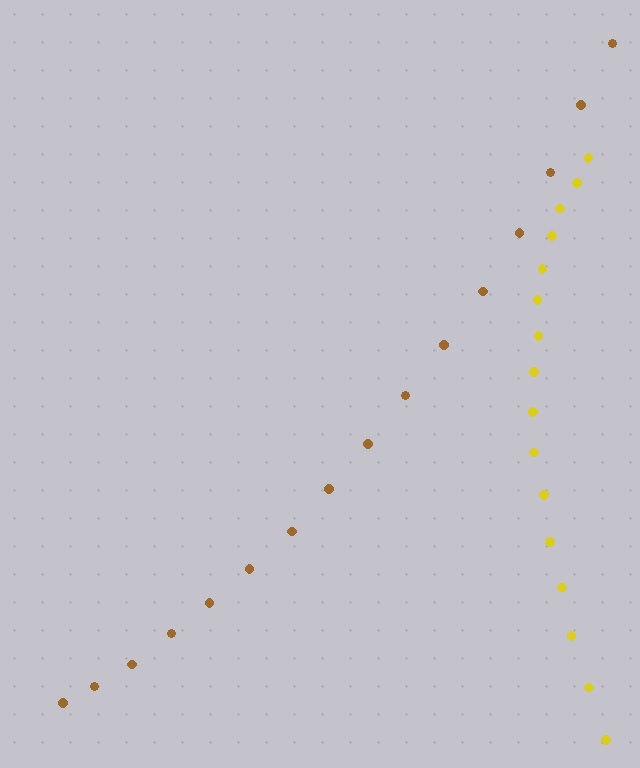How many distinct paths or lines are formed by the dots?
There are 2 distinct paths.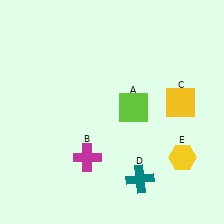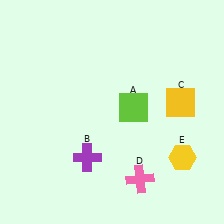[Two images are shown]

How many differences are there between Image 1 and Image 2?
There are 2 differences between the two images.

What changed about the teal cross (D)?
In Image 1, D is teal. In Image 2, it changed to pink.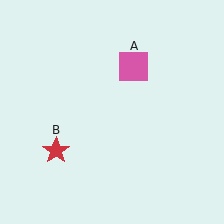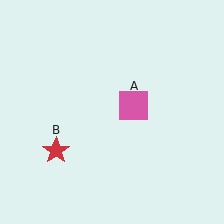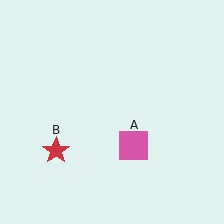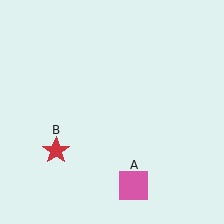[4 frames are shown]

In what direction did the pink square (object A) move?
The pink square (object A) moved down.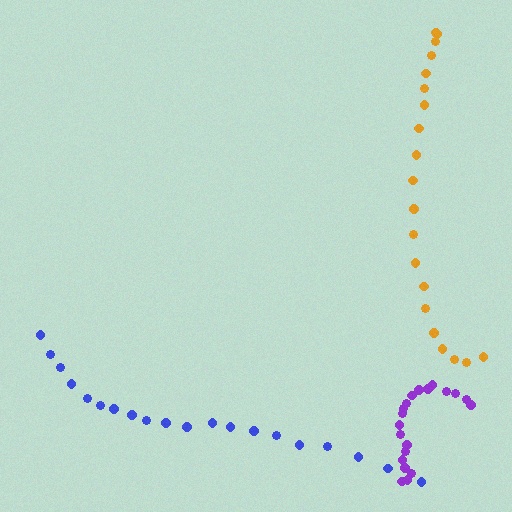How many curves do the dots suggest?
There are 3 distinct paths.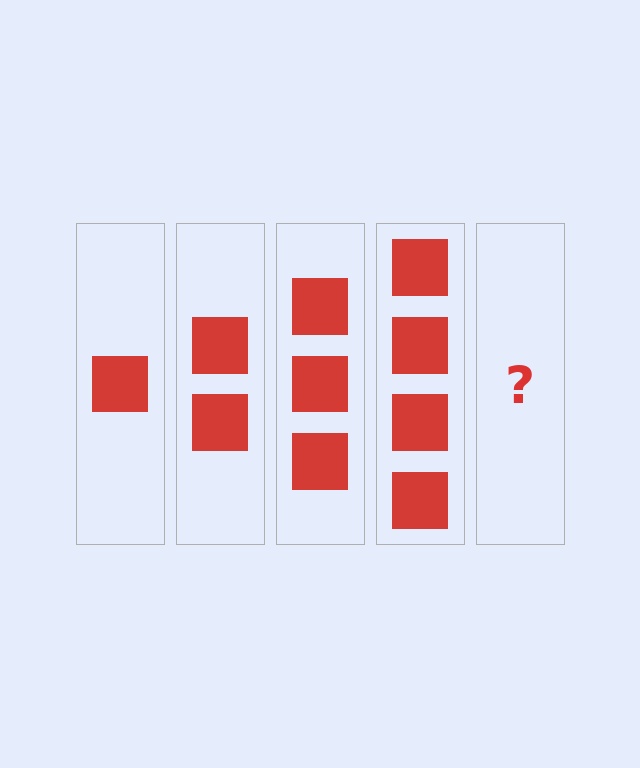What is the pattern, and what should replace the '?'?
The pattern is that each step adds one more square. The '?' should be 5 squares.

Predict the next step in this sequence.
The next step is 5 squares.